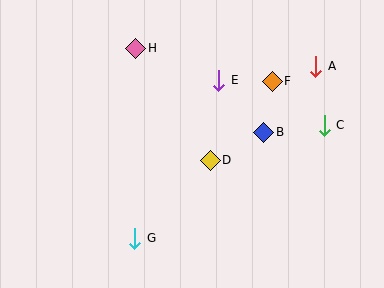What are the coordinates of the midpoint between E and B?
The midpoint between E and B is at (241, 106).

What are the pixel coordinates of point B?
Point B is at (264, 132).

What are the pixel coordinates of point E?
Point E is at (219, 80).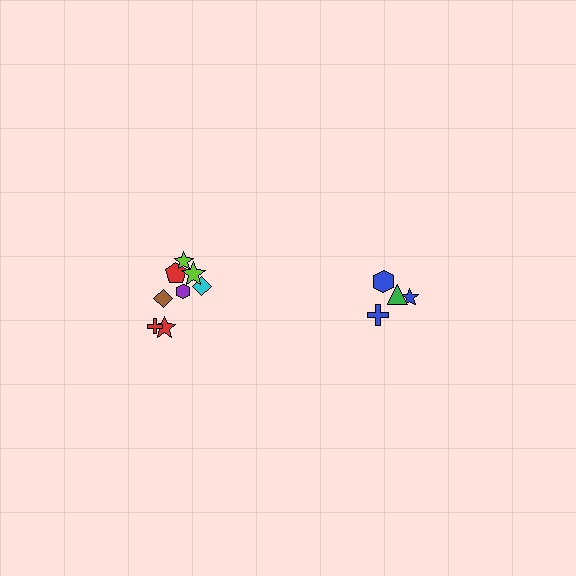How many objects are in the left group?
There are 8 objects.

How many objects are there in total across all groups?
There are 12 objects.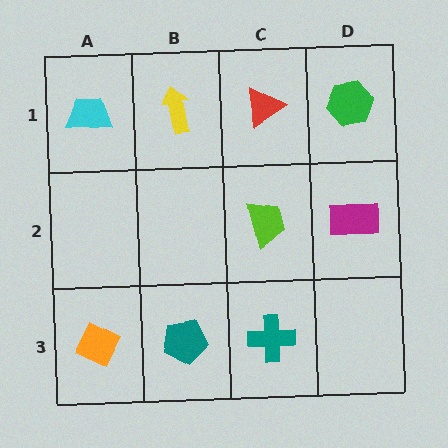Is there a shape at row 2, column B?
No, that cell is empty.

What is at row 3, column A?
An orange diamond.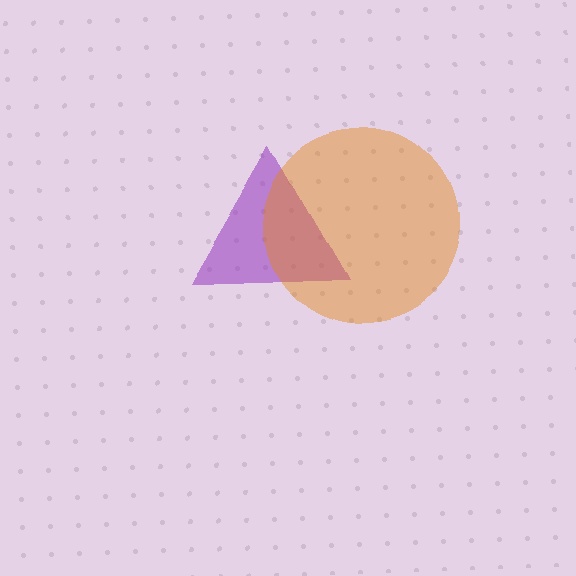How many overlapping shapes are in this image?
There are 2 overlapping shapes in the image.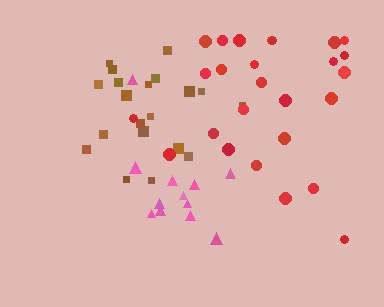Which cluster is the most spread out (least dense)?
Red.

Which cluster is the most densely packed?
Brown.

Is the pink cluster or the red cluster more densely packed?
Pink.